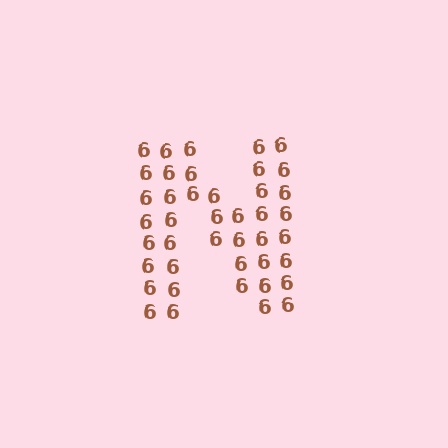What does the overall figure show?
The overall figure shows the letter N.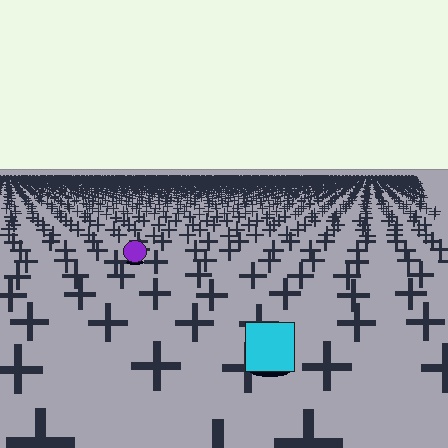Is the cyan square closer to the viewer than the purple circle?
Yes. The cyan square is closer — you can tell from the texture gradient: the ground texture is coarser near it.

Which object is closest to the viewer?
The cyan square is closest. The texture marks near it are larger and more spread out.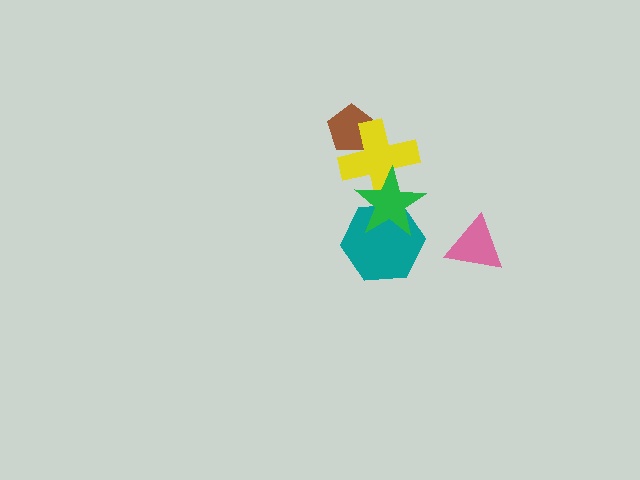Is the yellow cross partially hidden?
Yes, it is partially covered by another shape.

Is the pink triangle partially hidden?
No, no other shape covers it.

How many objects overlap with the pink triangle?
0 objects overlap with the pink triangle.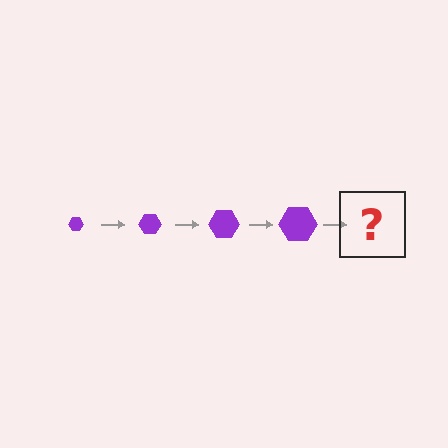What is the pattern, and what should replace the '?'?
The pattern is that the hexagon gets progressively larger each step. The '?' should be a purple hexagon, larger than the previous one.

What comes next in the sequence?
The next element should be a purple hexagon, larger than the previous one.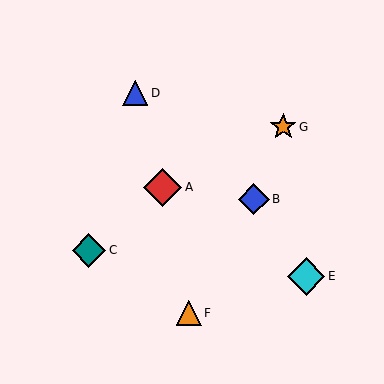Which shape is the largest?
The red diamond (labeled A) is the largest.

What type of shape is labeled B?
Shape B is a blue diamond.